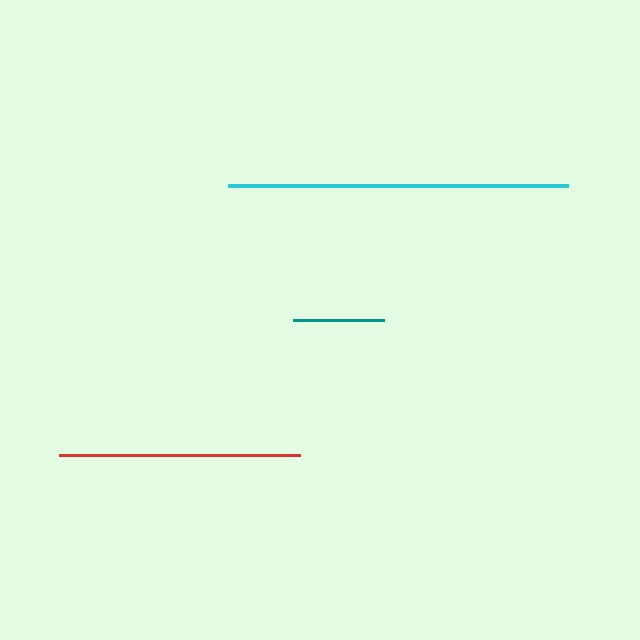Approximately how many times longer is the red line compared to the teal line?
The red line is approximately 2.6 times the length of the teal line.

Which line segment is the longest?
The cyan line is the longest at approximately 341 pixels.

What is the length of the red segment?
The red segment is approximately 241 pixels long.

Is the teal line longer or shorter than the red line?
The red line is longer than the teal line.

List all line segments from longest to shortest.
From longest to shortest: cyan, red, teal.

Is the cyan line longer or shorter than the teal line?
The cyan line is longer than the teal line.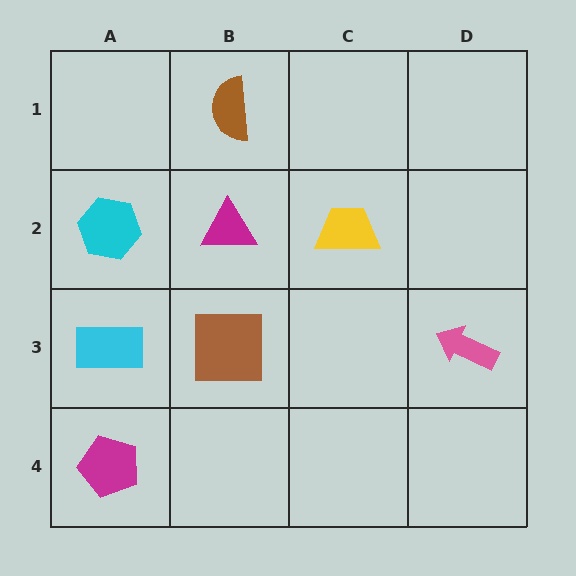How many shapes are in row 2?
3 shapes.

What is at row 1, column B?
A brown semicircle.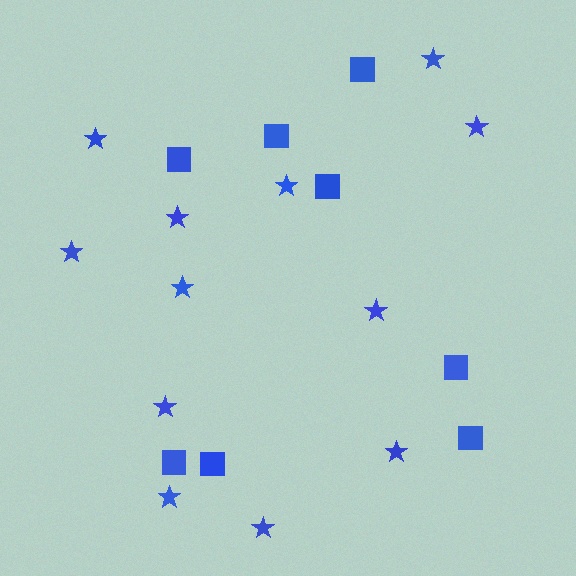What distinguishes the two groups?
There are 2 groups: one group of squares (8) and one group of stars (12).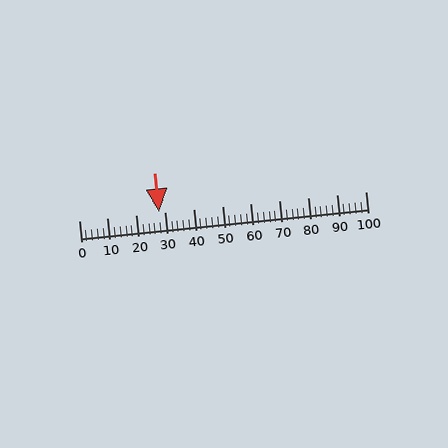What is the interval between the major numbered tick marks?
The major tick marks are spaced 10 units apart.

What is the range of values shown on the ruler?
The ruler shows values from 0 to 100.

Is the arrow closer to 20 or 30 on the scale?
The arrow is closer to 30.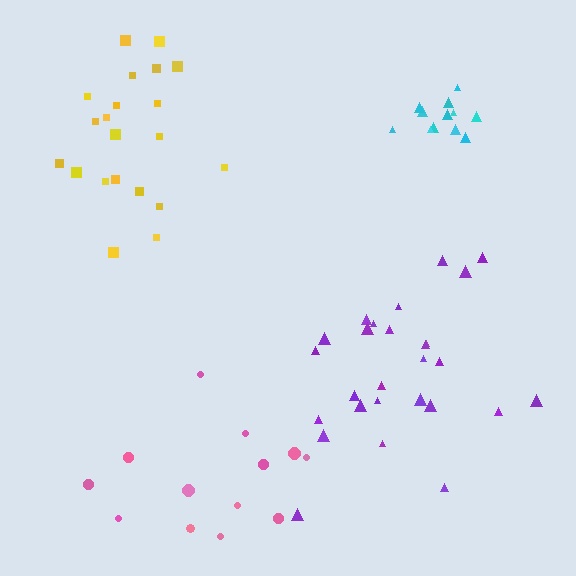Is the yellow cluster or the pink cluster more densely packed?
Yellow.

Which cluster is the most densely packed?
Cyan.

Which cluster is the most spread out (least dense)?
Pink.